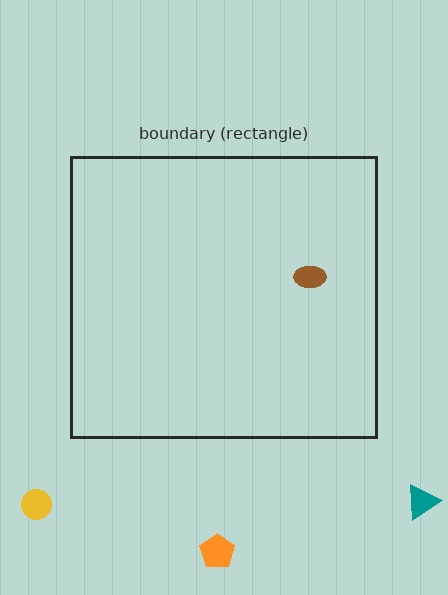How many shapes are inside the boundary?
1 inside, 3 outside.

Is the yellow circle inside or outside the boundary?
Outside.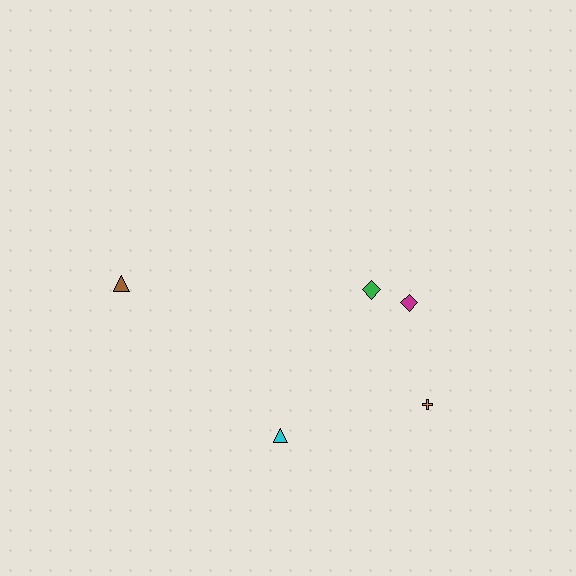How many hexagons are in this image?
There are no hexagons.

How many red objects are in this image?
There are no red objects.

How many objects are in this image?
There are 5 objects.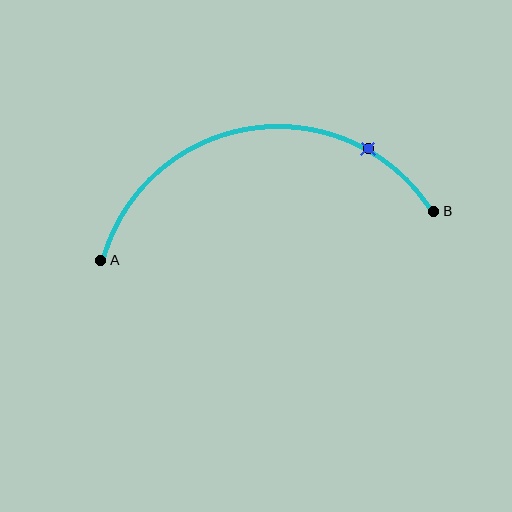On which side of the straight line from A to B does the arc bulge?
The arc bulges above the straight line connecting A and B.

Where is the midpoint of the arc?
The arc midpoint is the point on the curve farthest from the straight line joining A and B. It sits above that line.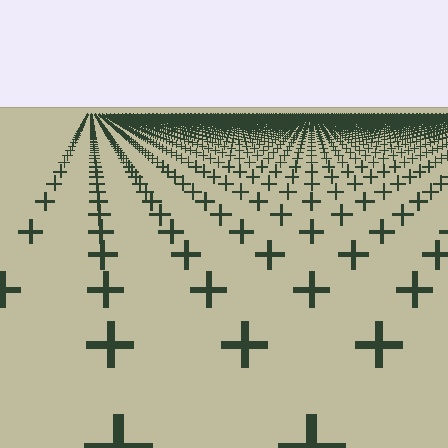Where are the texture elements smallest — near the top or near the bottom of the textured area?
Near the top.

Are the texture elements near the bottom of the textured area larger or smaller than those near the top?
Larger. Near the bottom, elements are closer to the viewer and appear at a bigger on-screen size.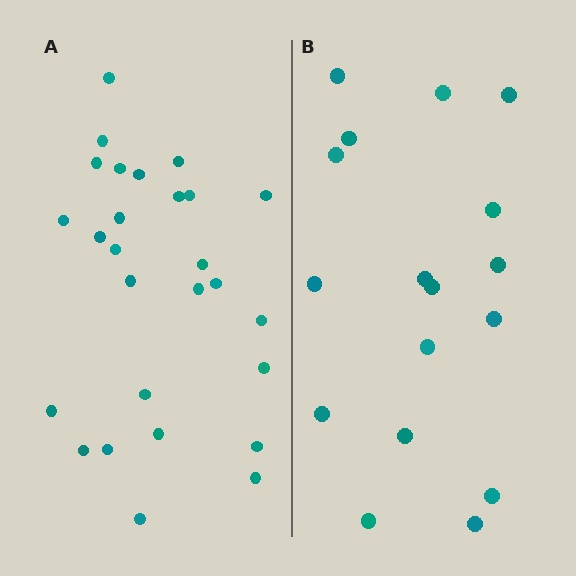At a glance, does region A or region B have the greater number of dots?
Region A (the left region) has more dots.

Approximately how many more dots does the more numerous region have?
Region A has roughly 10 or so more dots than region B.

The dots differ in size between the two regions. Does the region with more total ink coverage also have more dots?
No. Region B has more total ink coverage because its dots are larger, but region A actually contains more individual dots. Total area can be misleading — the number of items is what matters here.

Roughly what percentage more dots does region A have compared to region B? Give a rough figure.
About 60% more.